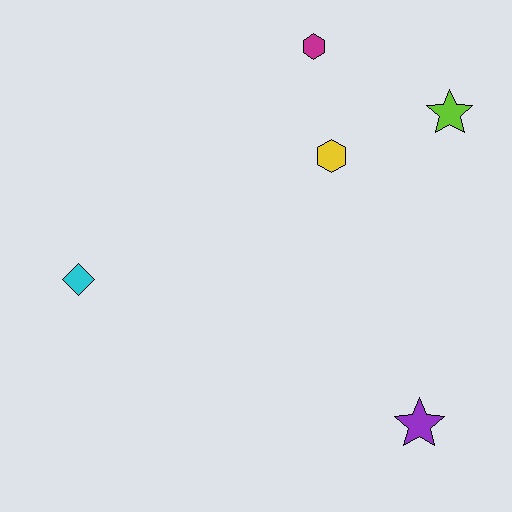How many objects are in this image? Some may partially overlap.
There are 5 objects.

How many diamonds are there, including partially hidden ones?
There is 1 diamond.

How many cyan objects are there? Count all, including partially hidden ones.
There is 1 cyan object.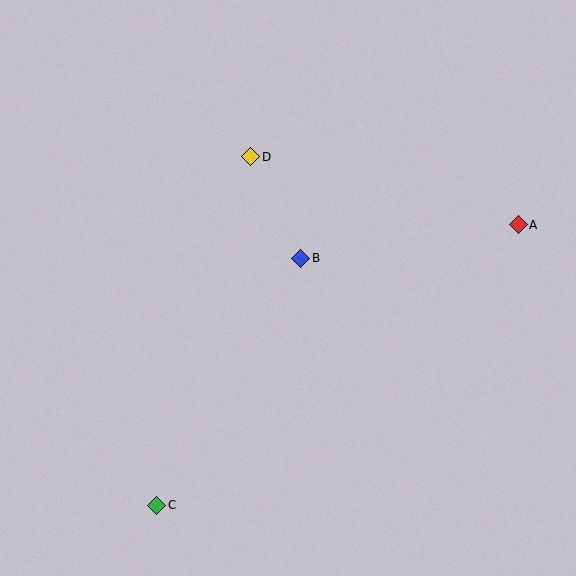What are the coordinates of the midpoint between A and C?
The midpoint between A and C is at (338, 365).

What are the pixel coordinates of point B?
Point B is at (301, 258).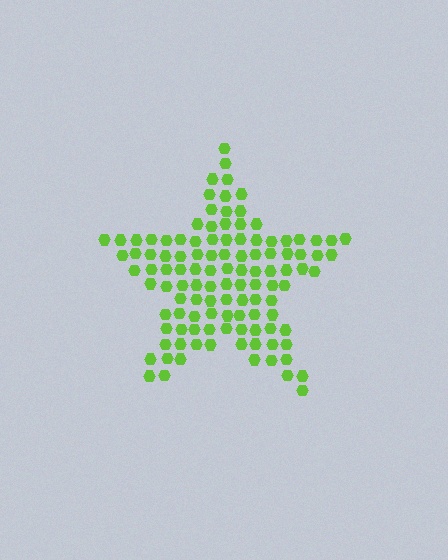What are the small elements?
The small elements are hexagons.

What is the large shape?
The large shape is a star.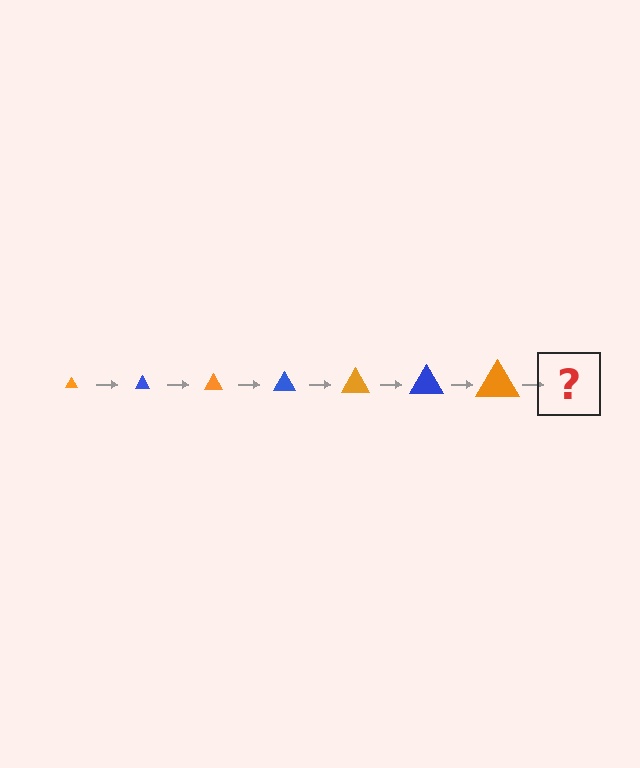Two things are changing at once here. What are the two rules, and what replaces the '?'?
The two rules are that the triangle grows larger each step and the color cycles through orange and blue. The '?' should be a blue triangle, larger than the previous one.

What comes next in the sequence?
The next element should be a blue triangle, larger than the previous one.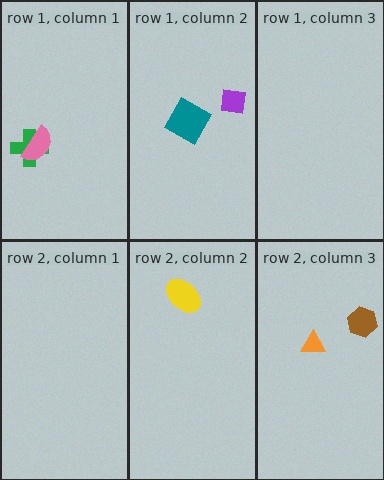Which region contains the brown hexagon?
The row 2, column 3 region.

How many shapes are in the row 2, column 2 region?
1.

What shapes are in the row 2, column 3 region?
The brown hexagon, the orange triangle.